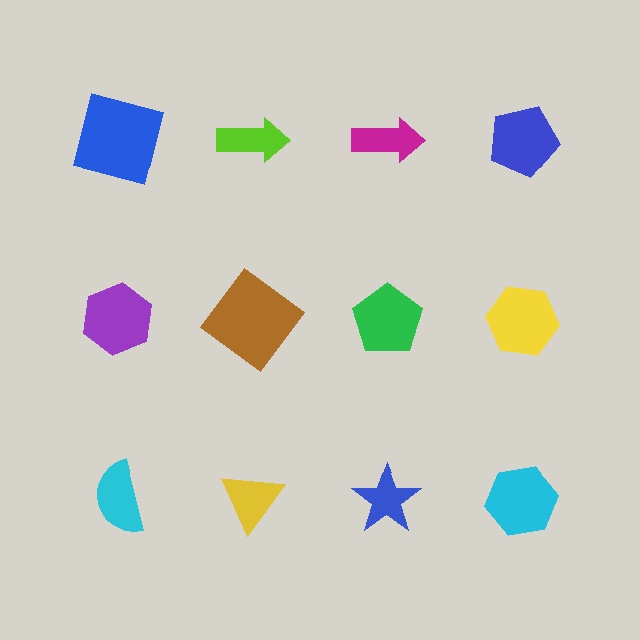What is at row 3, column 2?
A yellow triangle.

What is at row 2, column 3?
A green pentagon.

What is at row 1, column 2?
A lime arrow.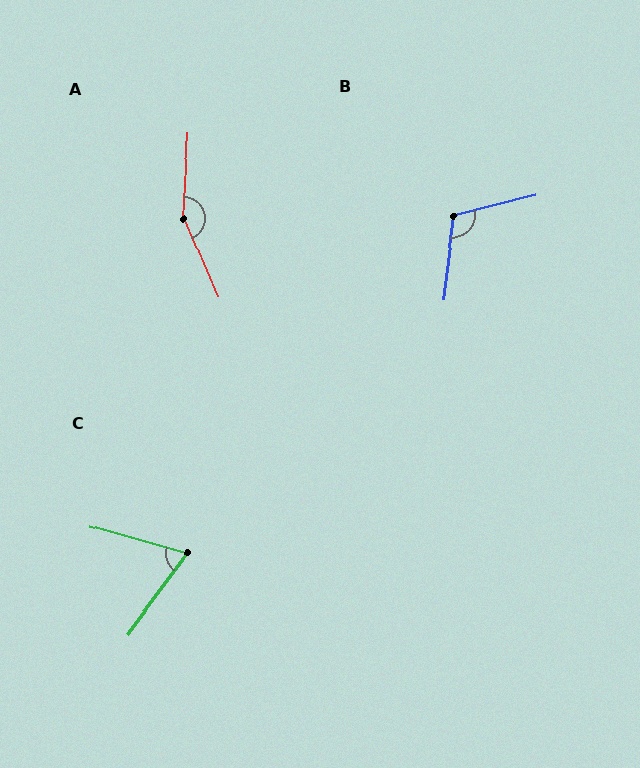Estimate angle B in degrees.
Approximately 111 degrees.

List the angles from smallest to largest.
C (70°), B (111°), A (153°).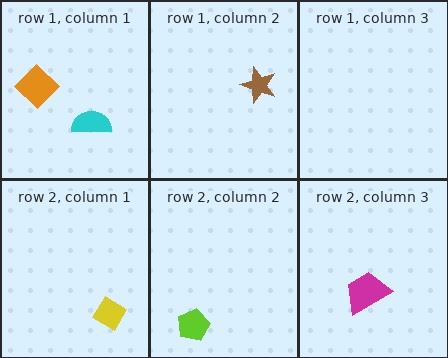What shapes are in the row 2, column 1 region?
The yellow diamond.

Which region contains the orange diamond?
The row 1, column 1 region.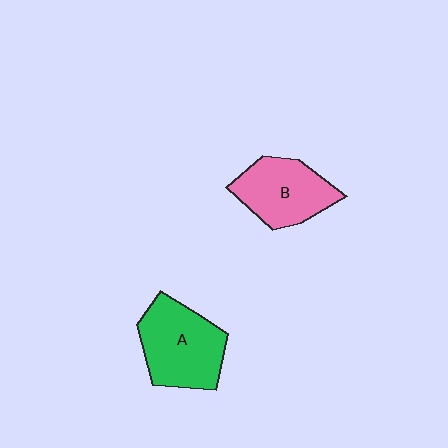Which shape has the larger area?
Shape A (green).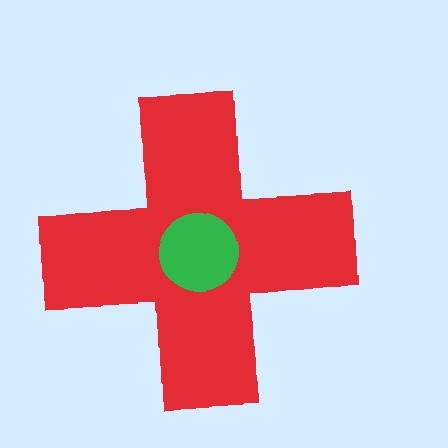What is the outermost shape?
The red cross.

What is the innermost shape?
The green circle.